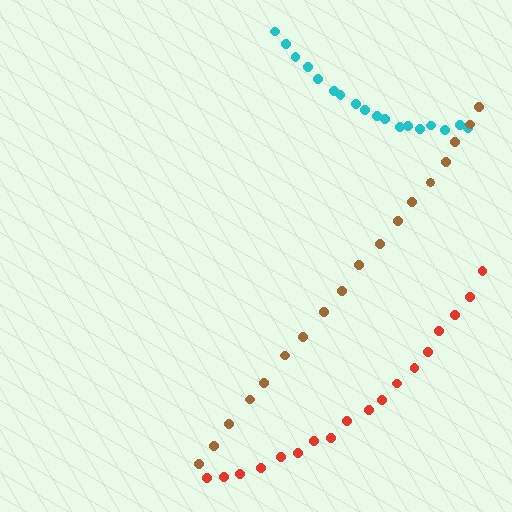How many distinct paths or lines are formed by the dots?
There are 3 distinct paths.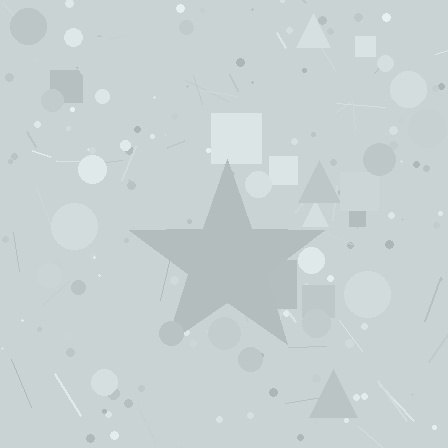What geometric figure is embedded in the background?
A star is embedded in the background.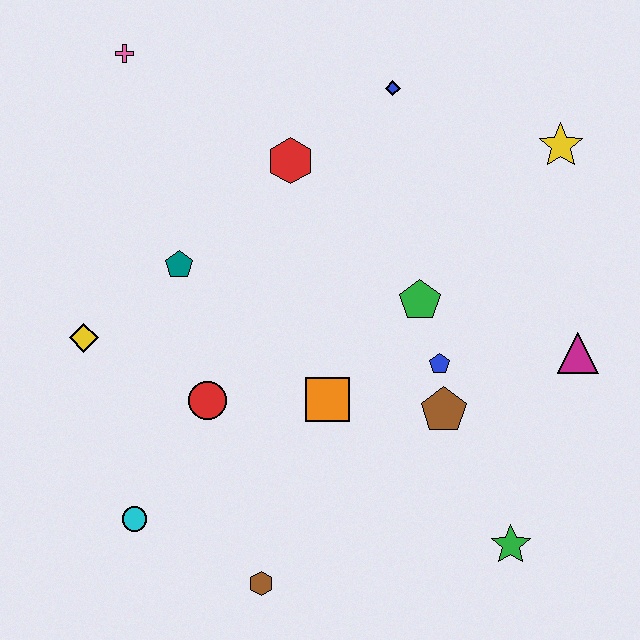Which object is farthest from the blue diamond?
The brown hexagon is farthest from the blue diamond.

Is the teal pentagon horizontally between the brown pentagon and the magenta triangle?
No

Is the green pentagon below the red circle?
No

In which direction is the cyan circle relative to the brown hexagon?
The cyan circle is to the left of the brown hexagon.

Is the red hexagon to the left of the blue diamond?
Yes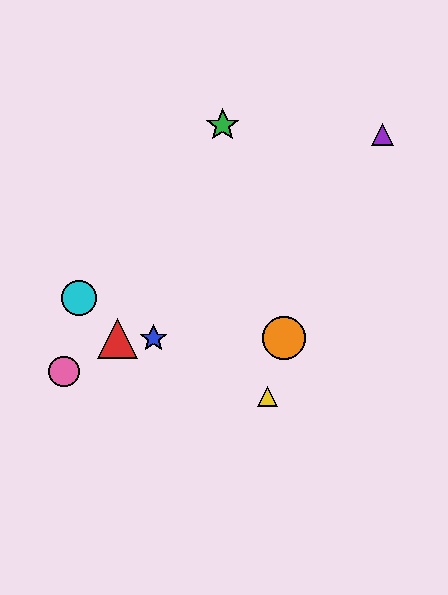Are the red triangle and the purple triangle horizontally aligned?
No, the red triangle is at y≈338 and the purple triangle is at y≈135.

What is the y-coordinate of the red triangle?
The red triangle is at y≈338.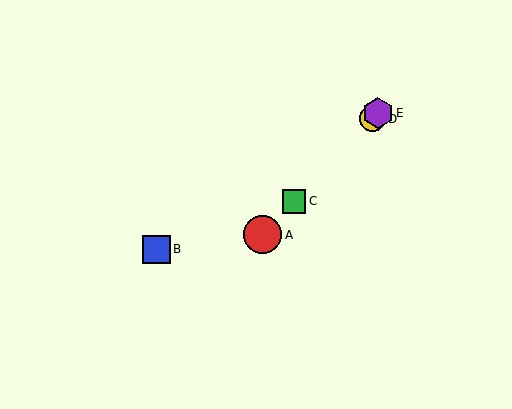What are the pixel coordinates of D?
Object D is at (372, 119).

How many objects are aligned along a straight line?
4 objects (A, C, D, E) are aligned along a straight line.